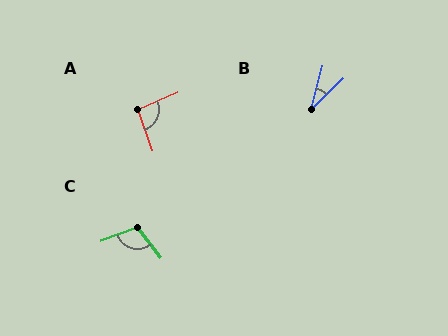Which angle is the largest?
C, at approximately 107 degrees.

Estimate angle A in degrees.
Approximately 94 degrees.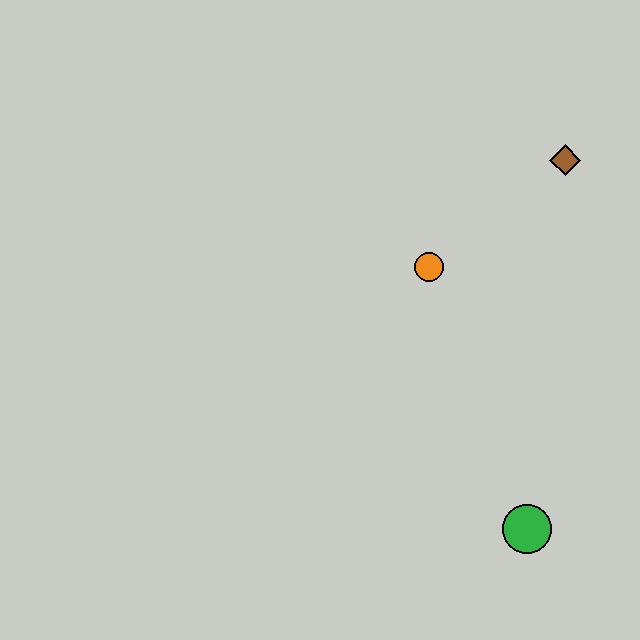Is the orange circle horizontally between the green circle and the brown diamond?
No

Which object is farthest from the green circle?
The brown diamond is farthest from the green circle.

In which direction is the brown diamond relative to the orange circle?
The brown diamond is to the right of the orange circle.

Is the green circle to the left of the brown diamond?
Yes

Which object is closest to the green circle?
The orange circle is closest to the green circle.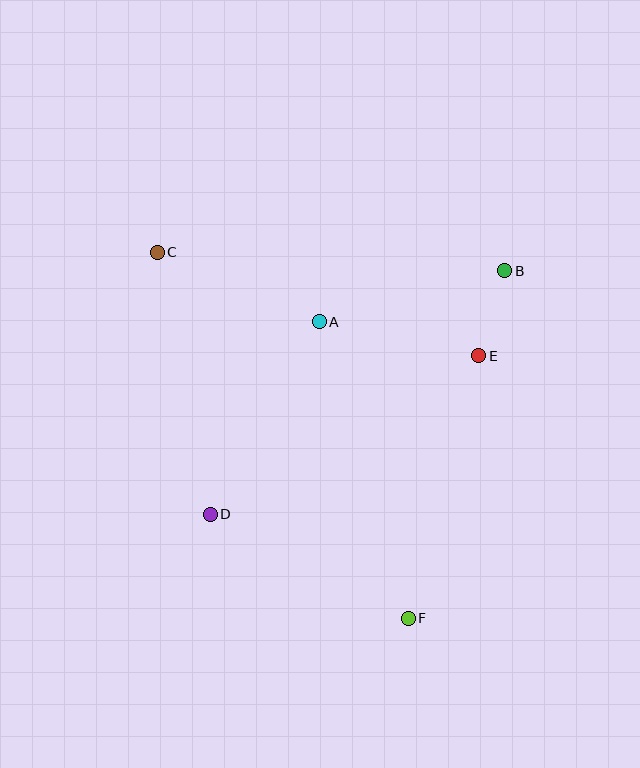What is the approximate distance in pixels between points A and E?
The distance between A and E is approximately 163 pixels.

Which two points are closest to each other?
Points B and E are closest to each other.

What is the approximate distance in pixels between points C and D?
The distance between C and D is approximately 267 pixels.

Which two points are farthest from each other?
Points C and F are farthest from each other.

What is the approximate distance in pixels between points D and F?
The distance between D and F is approximately 224 pixels.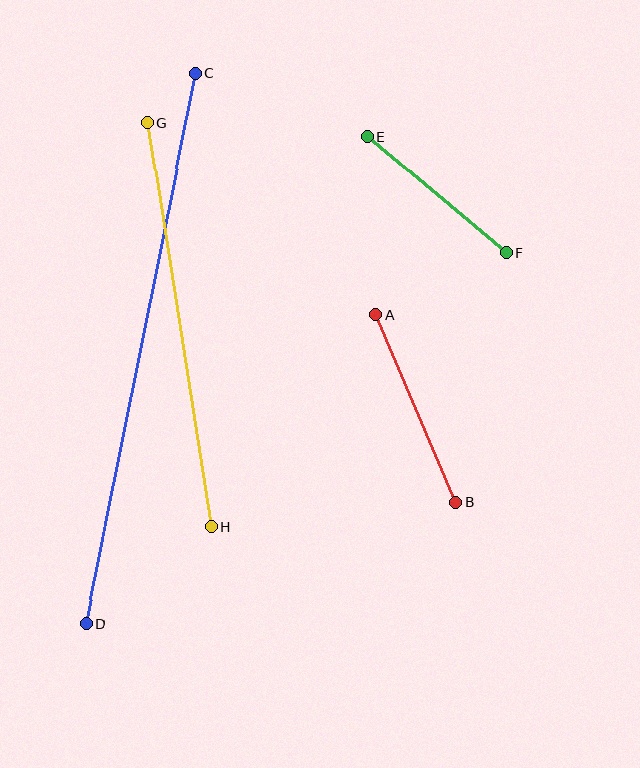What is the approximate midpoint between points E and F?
The midpoint is at approximately (437, 195) pixels.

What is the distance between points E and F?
The distance is approximately 180 pixels.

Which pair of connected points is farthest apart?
Points C and D are farthest apart.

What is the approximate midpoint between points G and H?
The midpoint is at approximately (180, 325) pixels.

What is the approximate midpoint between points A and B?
The midpoint is at approximately (416, 408) pixels.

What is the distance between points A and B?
The distance is approximately 204 pixels.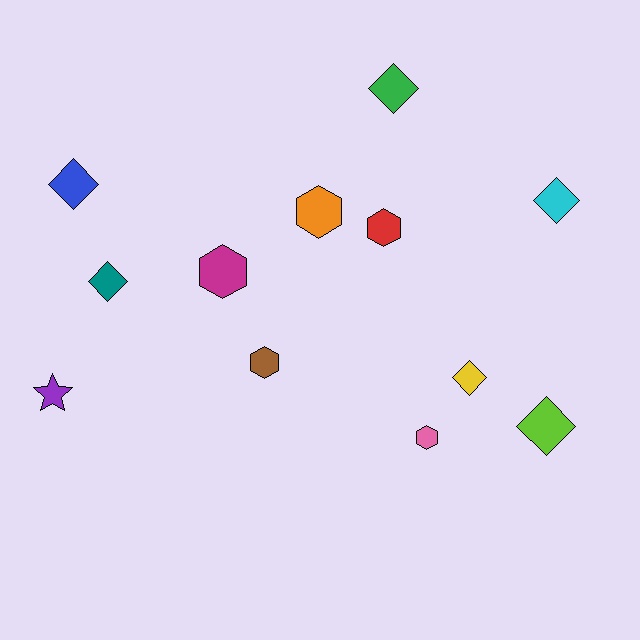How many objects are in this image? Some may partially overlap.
There are 12 objects.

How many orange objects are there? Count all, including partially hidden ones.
There is 1 orange object.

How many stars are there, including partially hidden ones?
There is 1 star.